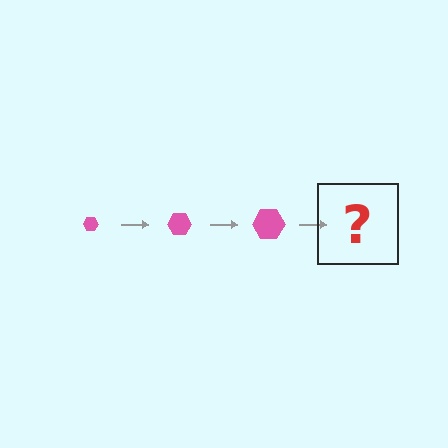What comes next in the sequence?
The next element should be a pink hexagon, larger than the previous one.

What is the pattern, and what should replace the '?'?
The pattern is that the hexagon gets progressively larger each step. The '?' should be a pink hexagon, larger than the previous one.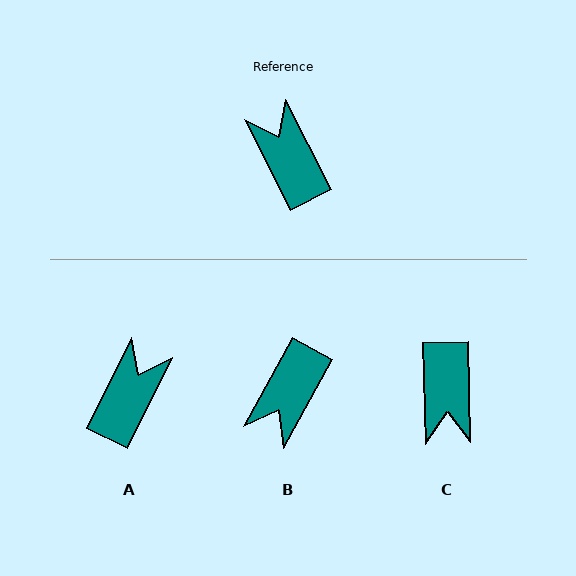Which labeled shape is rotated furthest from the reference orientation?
C, about 155 degrees away.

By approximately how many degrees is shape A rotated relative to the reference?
Approximately 53 degrees clockwise.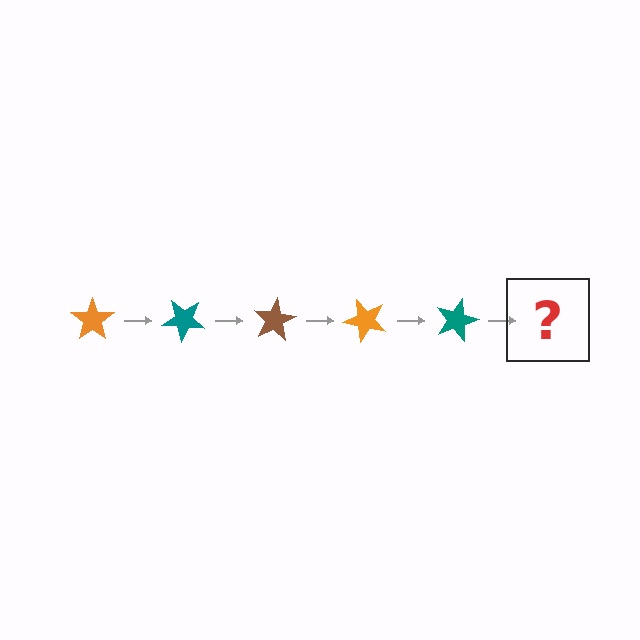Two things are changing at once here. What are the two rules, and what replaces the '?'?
The two rules are that it rotates 40 degrees each step and the color cycles through orange, teal, and brown. The '?' should be a brown star, rotated 200 degrees from the start.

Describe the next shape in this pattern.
It should be a brown star, rotated 200 degrees from the start.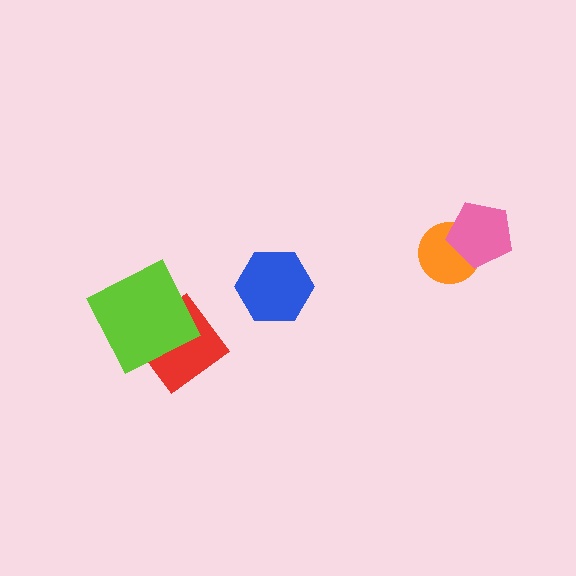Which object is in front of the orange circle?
The pink pentagon is in front of the orange circle.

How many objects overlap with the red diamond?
1 object overlaps with the red diamond.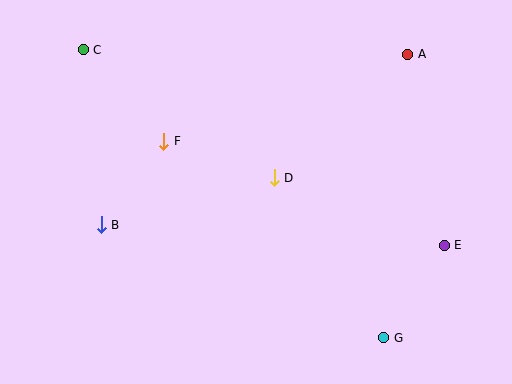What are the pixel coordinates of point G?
Point G is at (384, 338).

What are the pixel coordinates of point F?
Point F is at (164, 141).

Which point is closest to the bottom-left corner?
Point B is closest to the bottom-left corner.